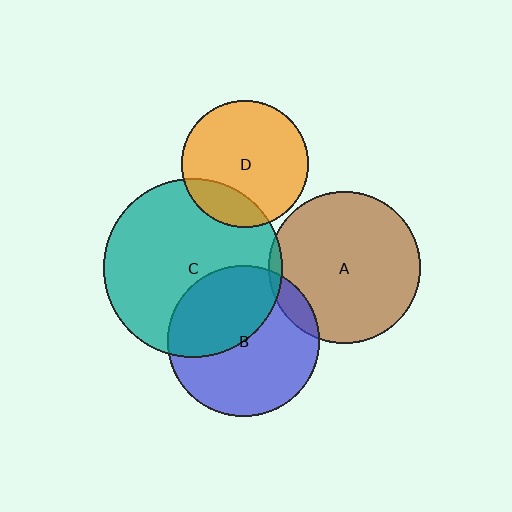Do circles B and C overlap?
Yes.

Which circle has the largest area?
Circle C (teal).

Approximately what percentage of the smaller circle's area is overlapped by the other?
Approximately 40%.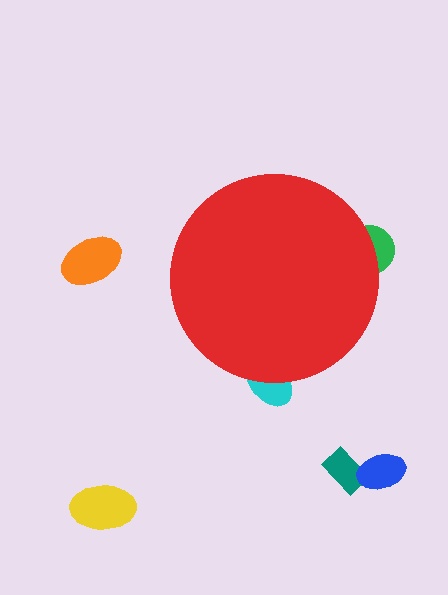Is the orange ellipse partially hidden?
No, the orange ellipse is fully visible.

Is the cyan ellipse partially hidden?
Yes, the cyan ellipse is partially hidden behind the red circle.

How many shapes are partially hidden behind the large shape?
2 shapes are partially hidden.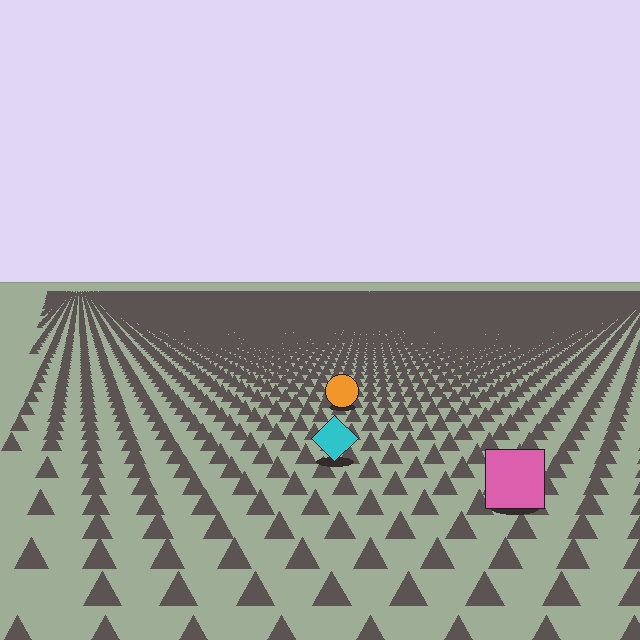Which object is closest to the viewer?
The pink square is closest. The texture marks near it are larger and more spread out.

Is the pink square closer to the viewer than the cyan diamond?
Yes. The pink square is closer — you can tell from the texture gradient: the ground texture is coarser near it.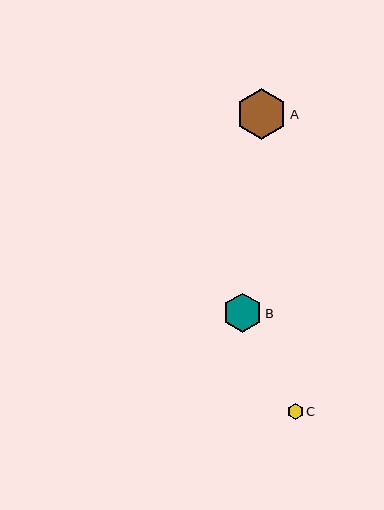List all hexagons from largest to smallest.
From largest to smallest: A, B, C.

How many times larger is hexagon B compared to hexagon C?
Hexagon B is approximately 2.5 times the size of hexagon C.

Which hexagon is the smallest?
Hexagon C is the smallest with a size of approximately 16 pixels.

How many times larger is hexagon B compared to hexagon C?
Hexagon B is approximately 2.5 times the size of hexagon C.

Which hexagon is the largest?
Hexagon A is the largest with a size of approximately 51 pixels.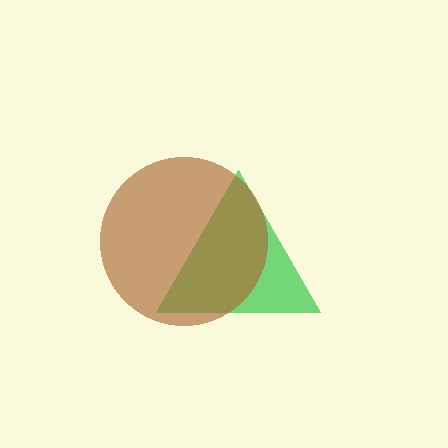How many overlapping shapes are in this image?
There are 2 overlapping shapes in the image.